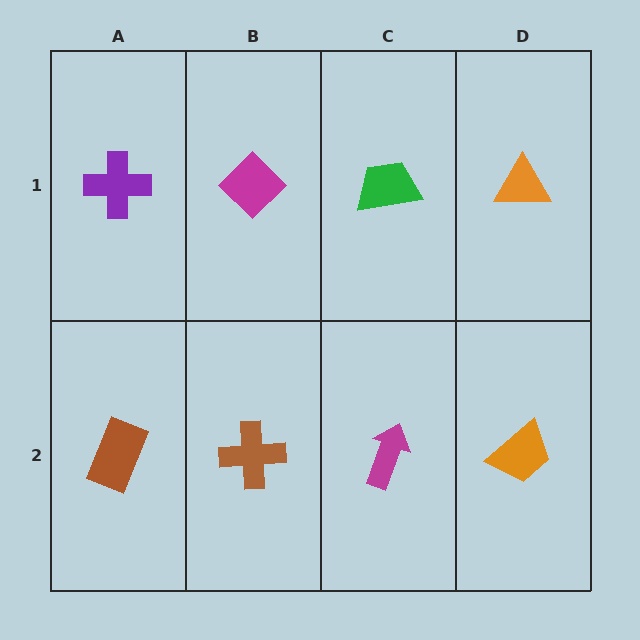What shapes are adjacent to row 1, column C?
A magenta arrow (row 2, column C), a magenta diamond (row 1, column B), an orange triangle (row 1, column D).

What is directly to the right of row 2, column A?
A brown cross.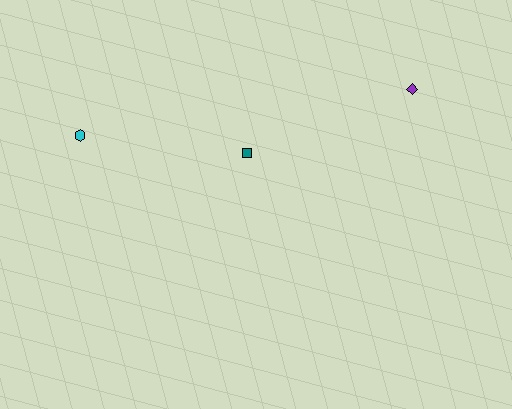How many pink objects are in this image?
There are no pink objects.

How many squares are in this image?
There is 1 square.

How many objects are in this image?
There are 3 objects.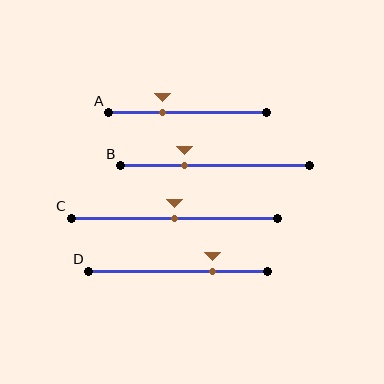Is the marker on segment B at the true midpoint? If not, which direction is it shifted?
No, the marker on segment B is shifted to the left by about 16% of the segment length.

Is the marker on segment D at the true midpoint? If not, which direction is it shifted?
No, the marker on segment D is shifted to the right by about 20% of the segment length.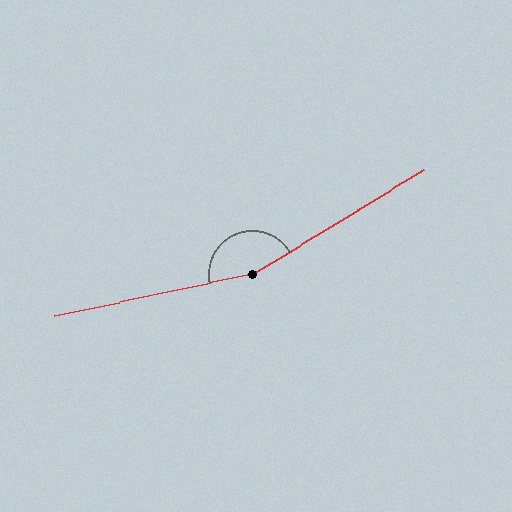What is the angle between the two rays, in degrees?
Approximately 161 degrees.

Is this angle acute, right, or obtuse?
It is obtuse.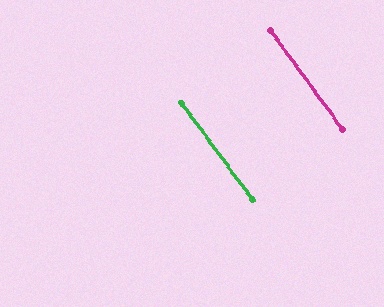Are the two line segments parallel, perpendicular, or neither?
Parallel — their directions differ by only 0.2°.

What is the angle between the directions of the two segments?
Approximately 0 degrees.